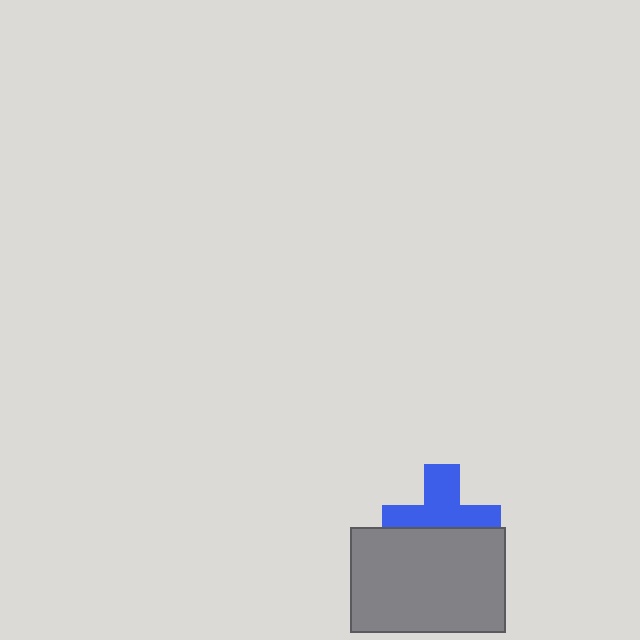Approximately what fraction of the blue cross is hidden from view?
Roughly 43% of the blue cross is hidden behind the gray rectangle.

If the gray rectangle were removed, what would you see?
You would see the complete blue cross.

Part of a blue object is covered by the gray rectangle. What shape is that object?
It is a cross.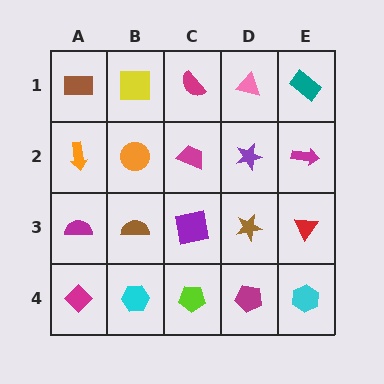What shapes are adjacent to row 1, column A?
An orange arrow (row 2, column A), a yellow square (row 1, column B).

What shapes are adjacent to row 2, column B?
A yellow square (row 1, column B), a brown semicircle (row 3, column B), an orange arrow (row 2, column A), a magenta trapezoid (row 2, column C).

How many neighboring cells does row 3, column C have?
4.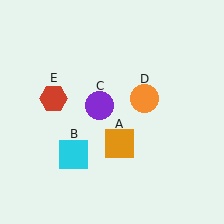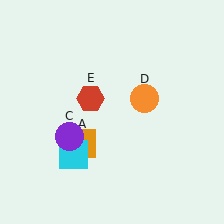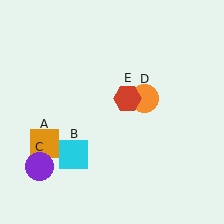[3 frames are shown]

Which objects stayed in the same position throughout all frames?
Cyan square (object B) and orange circle (object D) remained stationary.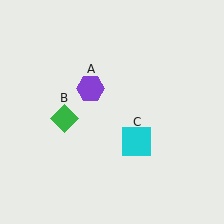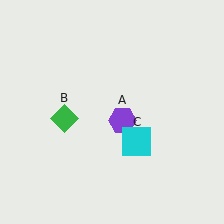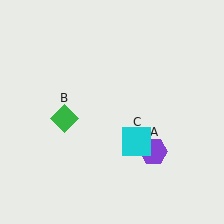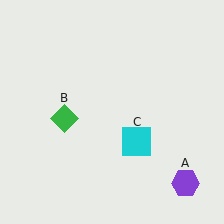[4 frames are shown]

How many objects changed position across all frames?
1 object changed position: purple hexagon (object A).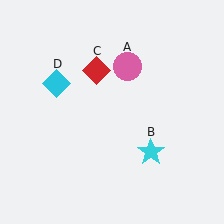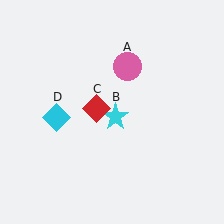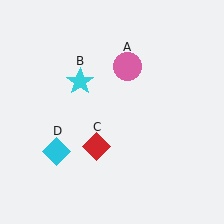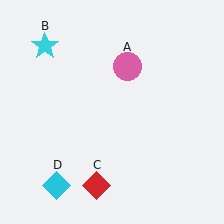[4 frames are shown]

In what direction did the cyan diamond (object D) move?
The cyan diamond (object D) moved down.